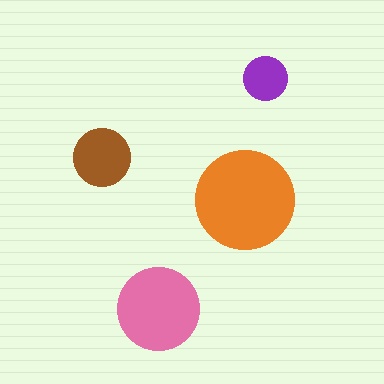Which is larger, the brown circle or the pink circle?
The pink one.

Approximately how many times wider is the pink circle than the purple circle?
About 2 times wider.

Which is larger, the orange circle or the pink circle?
The orange one.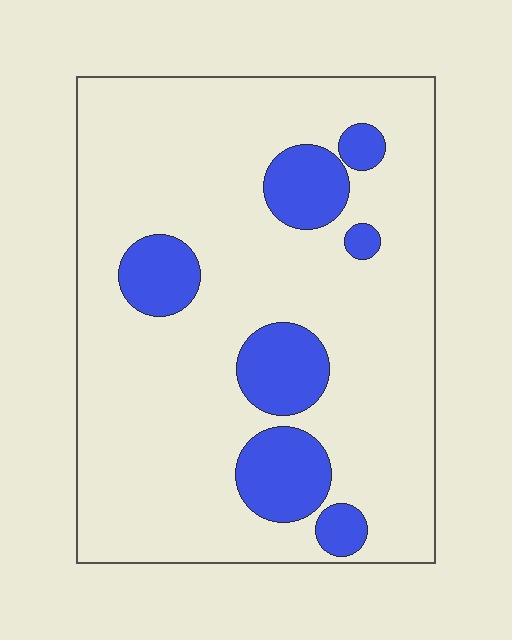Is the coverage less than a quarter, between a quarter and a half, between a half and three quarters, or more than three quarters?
Less than a quarter.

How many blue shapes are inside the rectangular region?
7.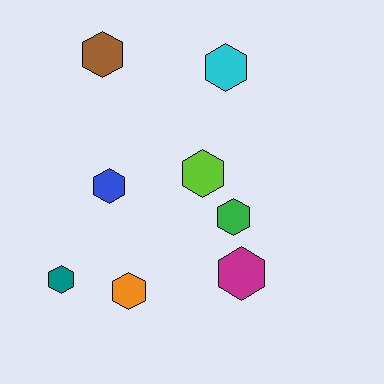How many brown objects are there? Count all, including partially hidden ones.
There is 1 brown object.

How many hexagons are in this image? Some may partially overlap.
There are 8 hexagons.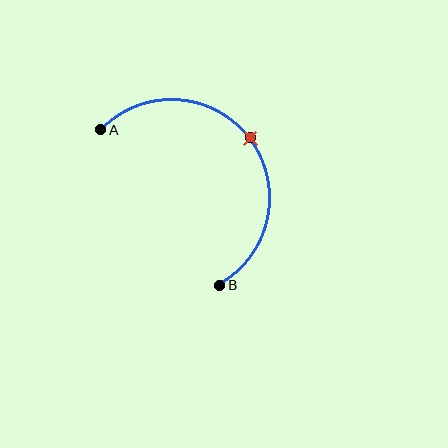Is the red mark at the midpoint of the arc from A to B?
Yes. The red mark lies on the arc at equal arc-length from both A and B — it is the arc midpoint.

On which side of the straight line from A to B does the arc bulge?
The arc bulges above and to the right of the straight line connecting A and B.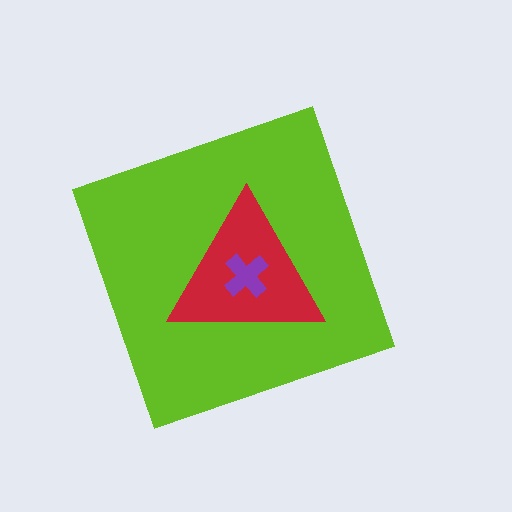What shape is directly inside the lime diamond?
The red triangle.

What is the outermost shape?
The lime diamond.